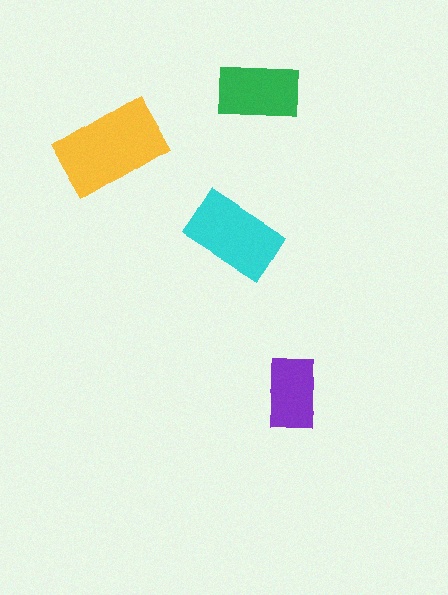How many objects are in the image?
There are 4 objects in the image.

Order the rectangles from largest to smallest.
the yellow one, the cyan one, the green one, the purple one.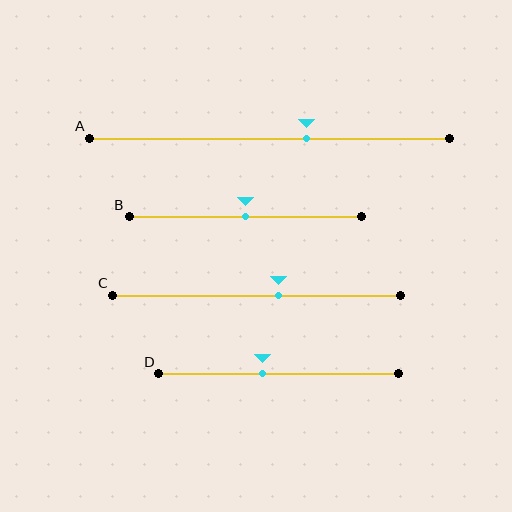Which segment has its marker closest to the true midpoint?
Segment B has its marker closest to the true midpoint.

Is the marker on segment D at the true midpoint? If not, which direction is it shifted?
No, the marker on segment D is shifted to the left by about 7% of the segment length.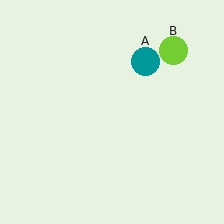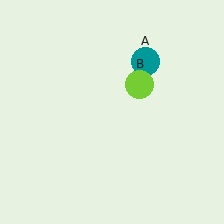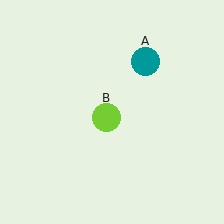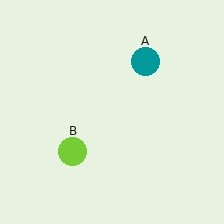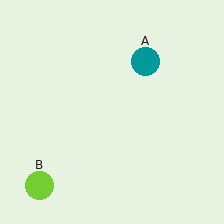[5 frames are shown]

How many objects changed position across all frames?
1 object changed position: lime circle (object B).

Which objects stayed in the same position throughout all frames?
Teal circle (object A) remained stationary.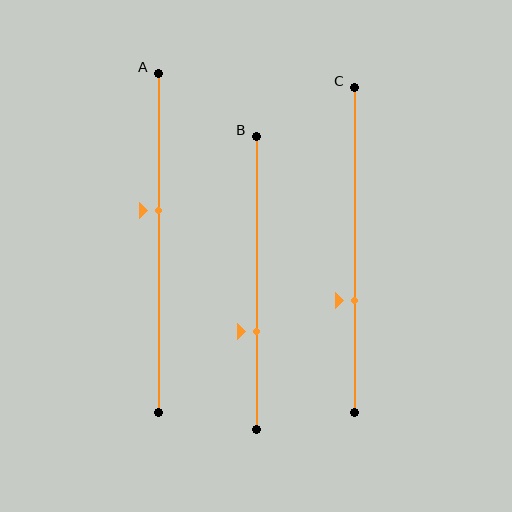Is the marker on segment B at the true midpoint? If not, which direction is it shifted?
No, the marker on segment B is shifted downward by about 17% of the segment length.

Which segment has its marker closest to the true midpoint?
Segment A has its marker closest to the true midpoint.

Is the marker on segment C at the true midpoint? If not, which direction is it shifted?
No, the marker on segment C is shifted downward by about 16% of the segment length.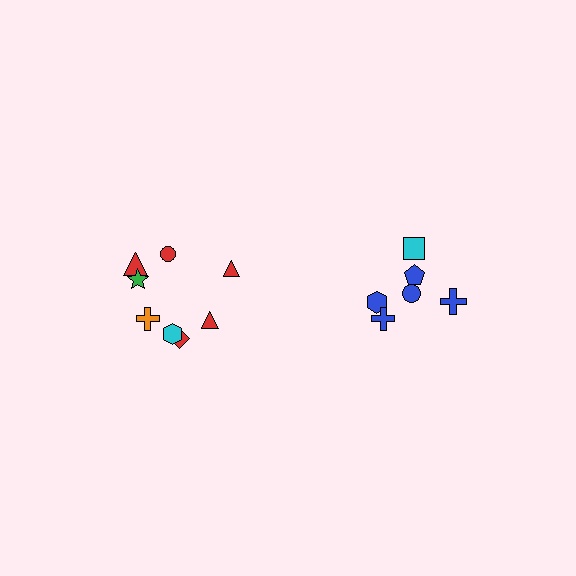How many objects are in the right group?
There are 6 objects.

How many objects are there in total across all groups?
There are 14 objects.